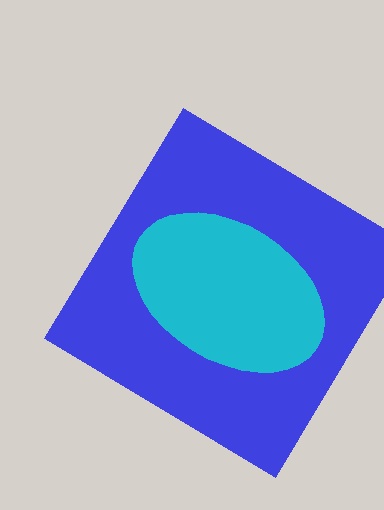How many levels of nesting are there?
2.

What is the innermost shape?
The cyan ellipse.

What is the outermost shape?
The blue diamond.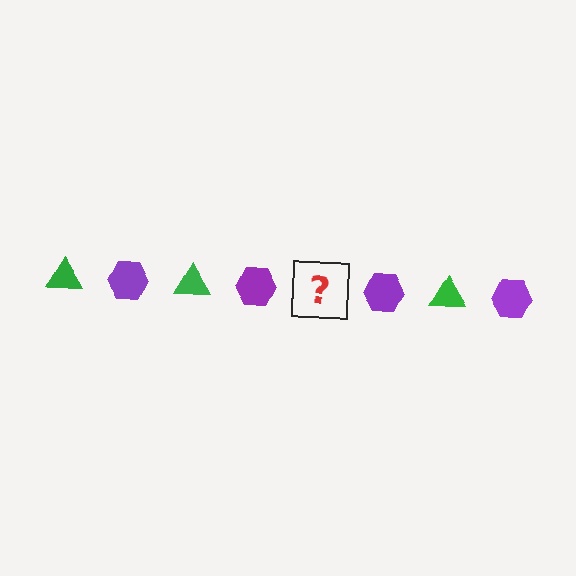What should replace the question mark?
The question mark should be replaced with a green triangle.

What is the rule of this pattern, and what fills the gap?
The rule is that the pattern alternates between green triangle and purple hexagon. The gap should be filled with a green triangle.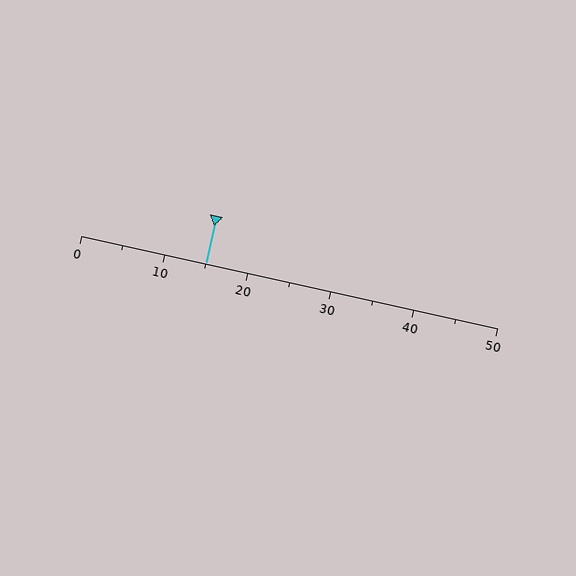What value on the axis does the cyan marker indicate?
The marker indicates approximately 15.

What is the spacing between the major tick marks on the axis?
The major ticks are spaced 10 apart.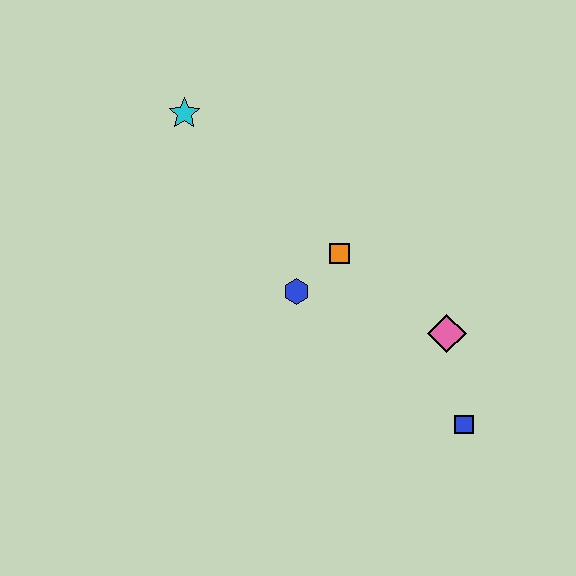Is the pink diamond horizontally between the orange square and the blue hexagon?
No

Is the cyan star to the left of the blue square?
Yes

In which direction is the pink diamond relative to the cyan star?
The pink diamond is to the right of the cyan star.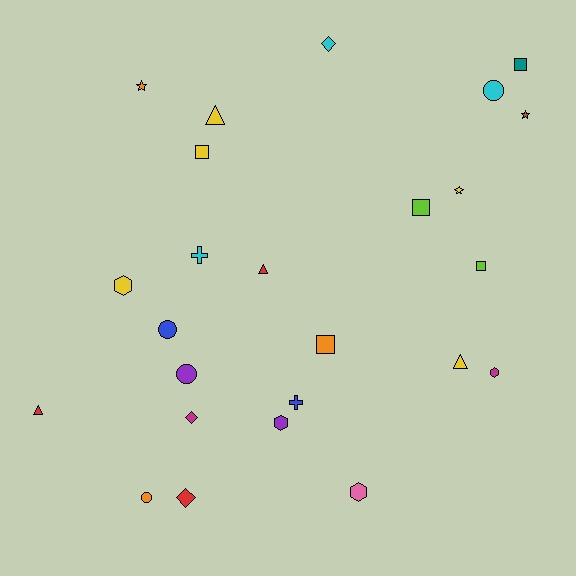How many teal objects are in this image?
There is 1 teal object.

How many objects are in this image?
There are 25 objects.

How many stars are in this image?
There are 3 stars.